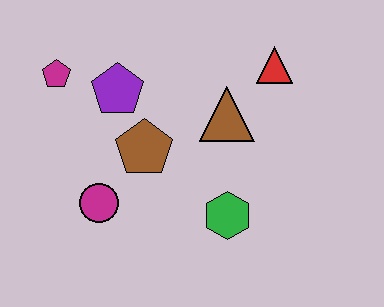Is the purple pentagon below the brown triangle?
No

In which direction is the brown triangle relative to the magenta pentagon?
The brown triangle is to the right of the magenta pentagon.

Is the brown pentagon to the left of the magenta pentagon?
No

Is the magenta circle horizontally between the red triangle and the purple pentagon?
No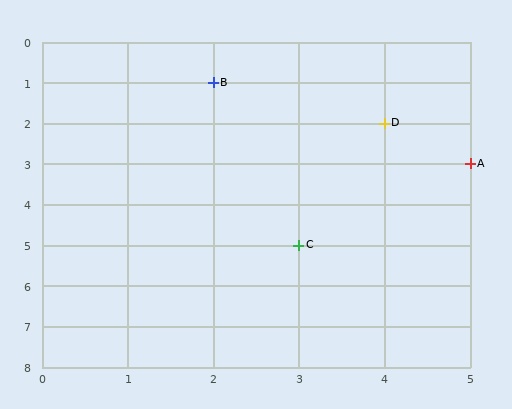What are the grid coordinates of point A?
Point A is at grid coordinates (5, 3).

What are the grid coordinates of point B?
Point B is at grid coordinates (2, 1).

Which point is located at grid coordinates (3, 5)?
Point C is at (3, 5).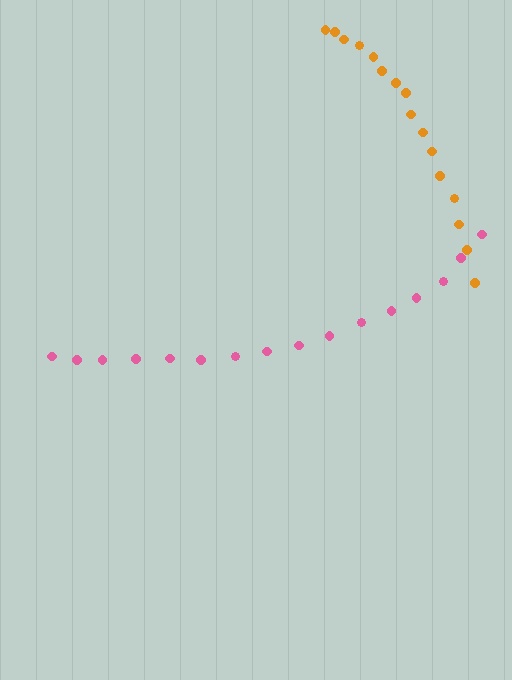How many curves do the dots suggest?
There are 2 distinct paths.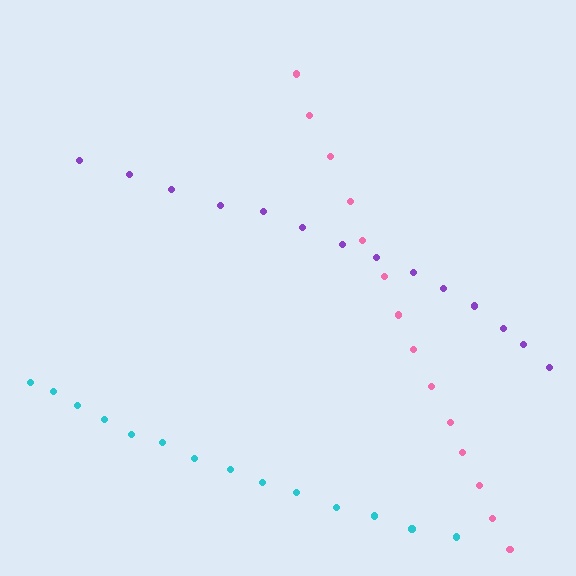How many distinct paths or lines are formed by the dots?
There are 3 distinct paths.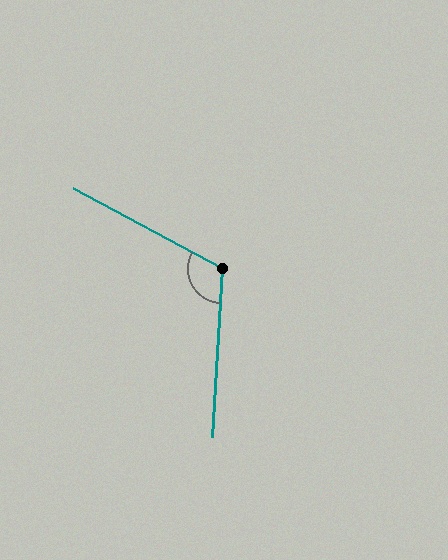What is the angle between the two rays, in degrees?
Approximately 115 degrees.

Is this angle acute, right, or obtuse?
It is obtuse.